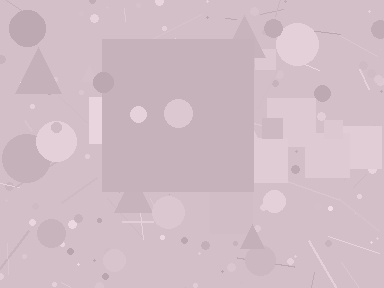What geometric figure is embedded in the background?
A square is embedded in the background.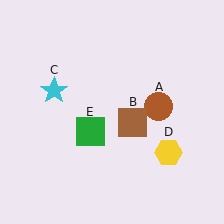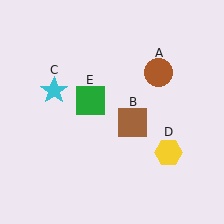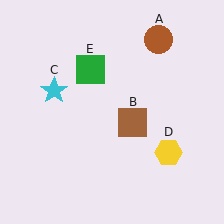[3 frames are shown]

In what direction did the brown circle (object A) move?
The brown circle (object A) moved up.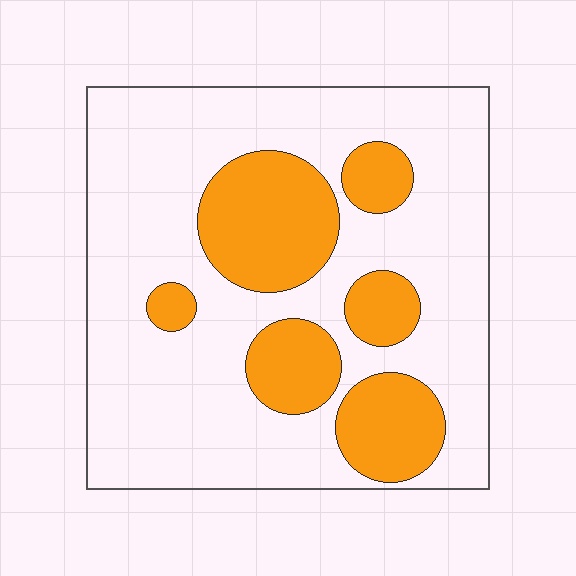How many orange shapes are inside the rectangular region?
6.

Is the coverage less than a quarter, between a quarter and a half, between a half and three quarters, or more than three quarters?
Between a quarter and a half.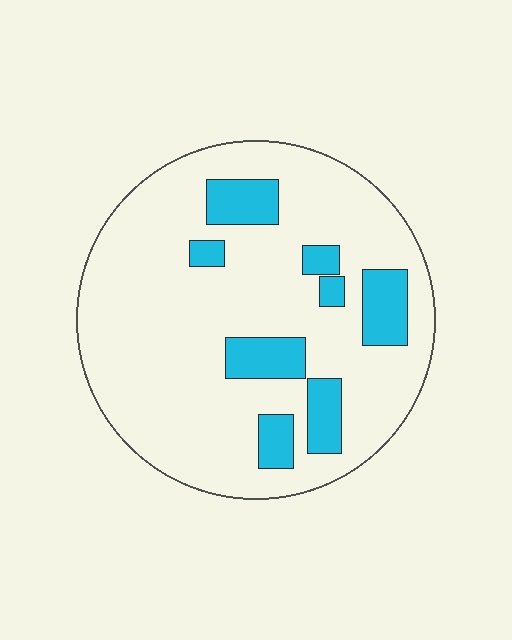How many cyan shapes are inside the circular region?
8.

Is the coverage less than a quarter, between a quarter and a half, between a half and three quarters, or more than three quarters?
Less than a quarter.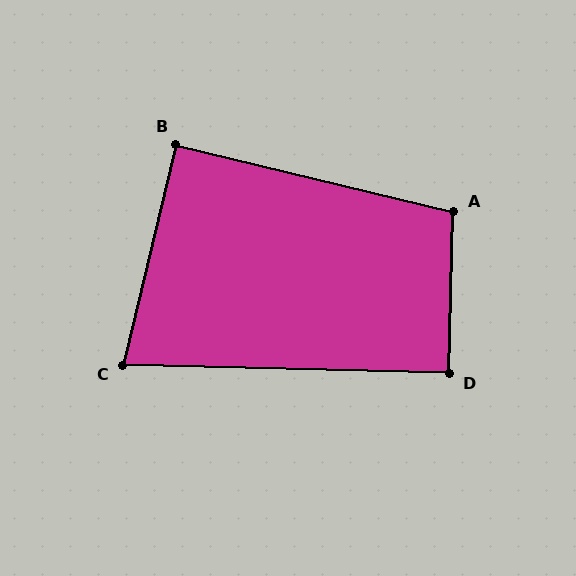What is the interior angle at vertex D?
Approximately 90 degrees (approximately right).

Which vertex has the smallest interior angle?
C, at approximately 78 degrees.